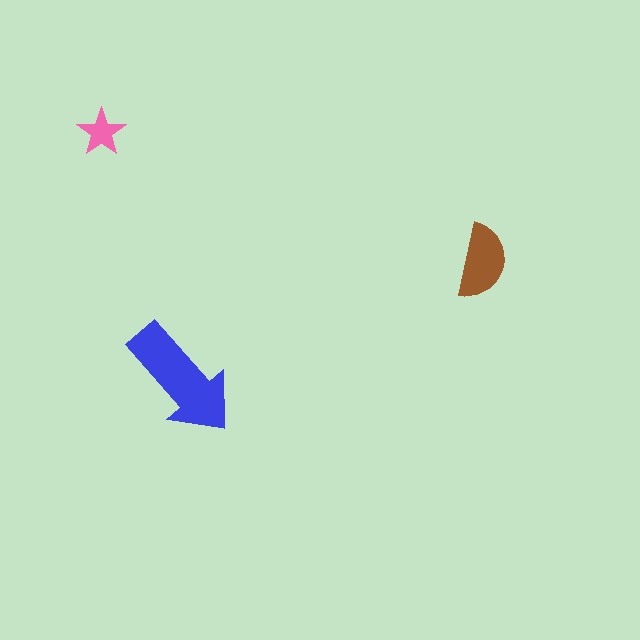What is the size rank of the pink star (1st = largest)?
3rd.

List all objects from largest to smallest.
The blue arrow, the brown semicircle, the pink star.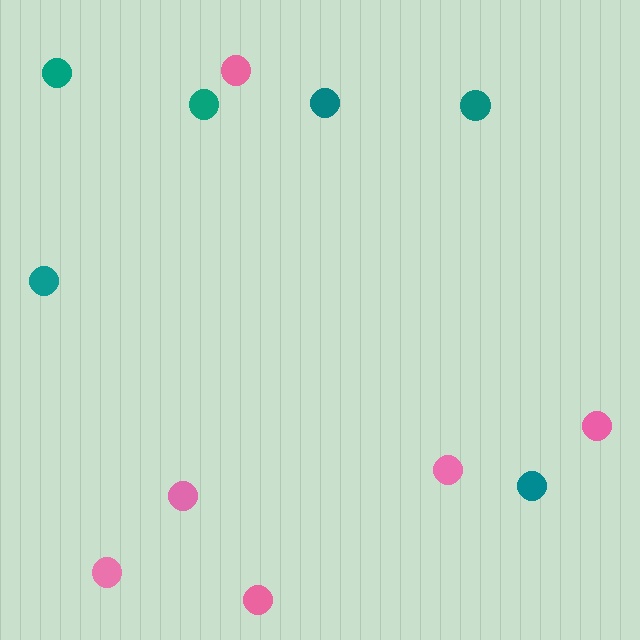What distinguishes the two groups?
There are 2 groups: one group of pink circles (6) and one group of teal circles (6).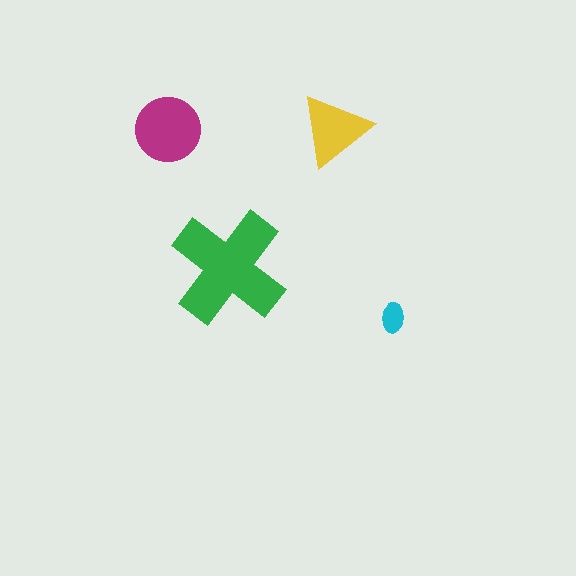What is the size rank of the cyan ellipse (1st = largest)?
4th.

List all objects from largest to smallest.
The green cross, the magenta circle, the yellow triangle, the cyan ellipse.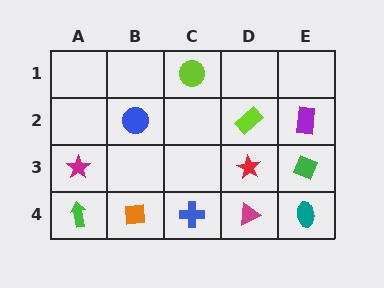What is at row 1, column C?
A lime circle.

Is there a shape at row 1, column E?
No, that cell is empty.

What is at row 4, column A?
A green arrow.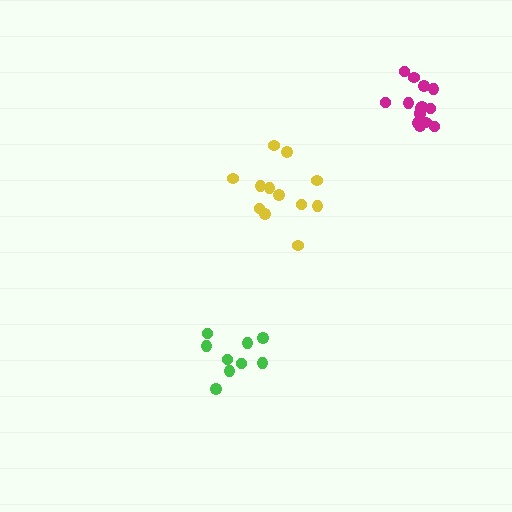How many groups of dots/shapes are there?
There are 3 groups.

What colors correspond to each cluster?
The clusters are colored: yellow, green, magenta.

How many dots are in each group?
Group 1: 12 dots, Group 2: 9 dots, Group 3: 14 dots (35 total).